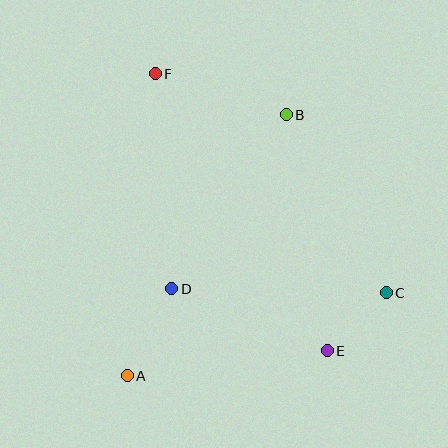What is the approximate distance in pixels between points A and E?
The distance between A and E is approximately 202 pixels.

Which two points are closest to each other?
Points C and E are closest to each other.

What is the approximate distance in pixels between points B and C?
The distance between B and C is approximately 204 pixels.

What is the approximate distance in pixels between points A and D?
The distance between A and D is approximately 98 pixels.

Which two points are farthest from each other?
Points E and F are farthest from each other.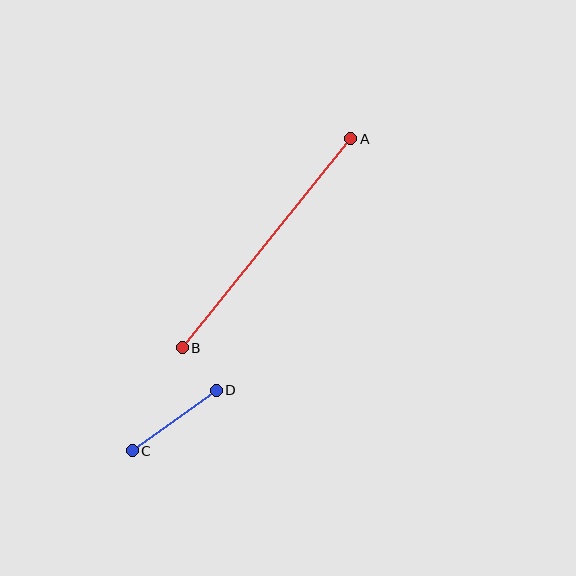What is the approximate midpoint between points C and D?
The midpoint is at approximately (174, 421) pixels.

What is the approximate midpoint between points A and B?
The midpoint is at approximately (267, 243) pixels.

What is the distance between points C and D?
The distance is approximately 104 pixels.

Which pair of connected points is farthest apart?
Points A and B are farthest apart.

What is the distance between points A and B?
The distance is approximately 269 pixels.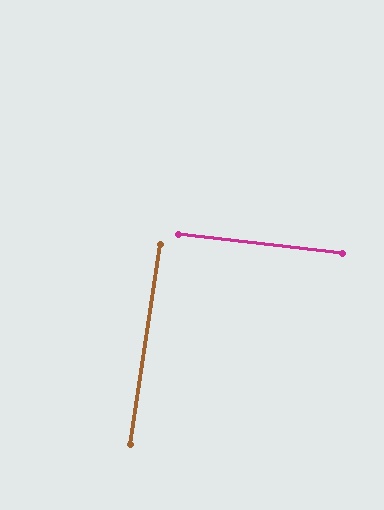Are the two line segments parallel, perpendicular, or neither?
Perpendicular — they meet at approximately 88°.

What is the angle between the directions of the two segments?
Approximately 88 degrees.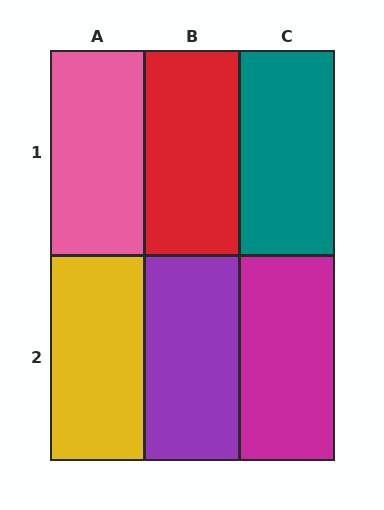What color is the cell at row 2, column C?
Magenta.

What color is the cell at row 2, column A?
Yellow.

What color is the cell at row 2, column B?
Purple.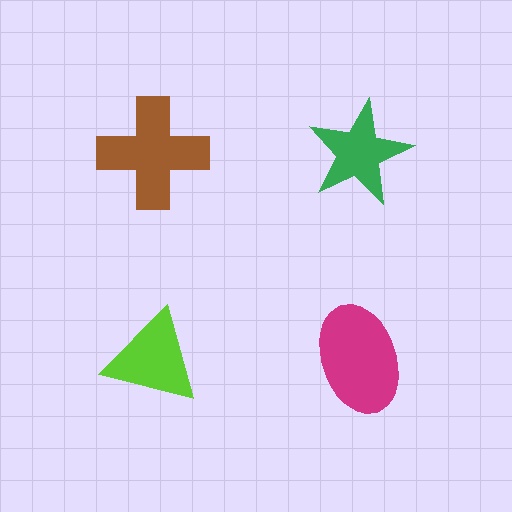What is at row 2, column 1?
A lime triangle.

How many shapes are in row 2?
2 shapes.